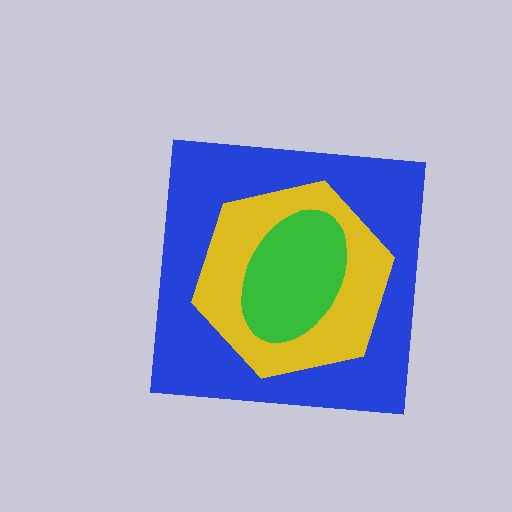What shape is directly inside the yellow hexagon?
The green ellipse.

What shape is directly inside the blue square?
The yellow hexagon.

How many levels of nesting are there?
3.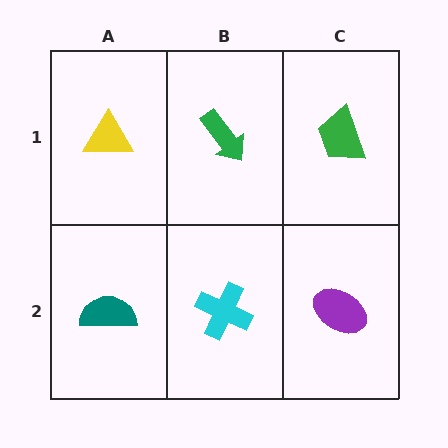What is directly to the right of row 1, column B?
A green trapezoid.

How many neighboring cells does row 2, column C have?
2.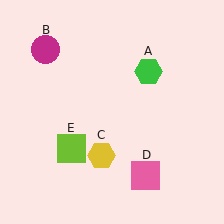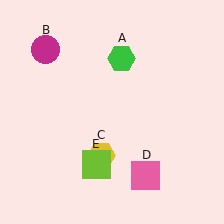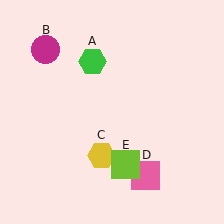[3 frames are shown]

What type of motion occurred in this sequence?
The green hexagon (object A), lime square (object E) rotated counterclockwise around the center of the scene.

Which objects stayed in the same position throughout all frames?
Magenta circle (object B) and yellow hexagon (object C) and pink square (object D) remained stationary.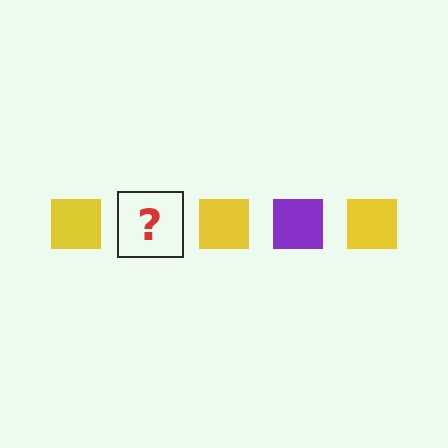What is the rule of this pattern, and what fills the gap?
The rule is that the pattern cycles through yellow, purple squares. The gap should be filled with a purple square.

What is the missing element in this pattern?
The missing element is a purple square.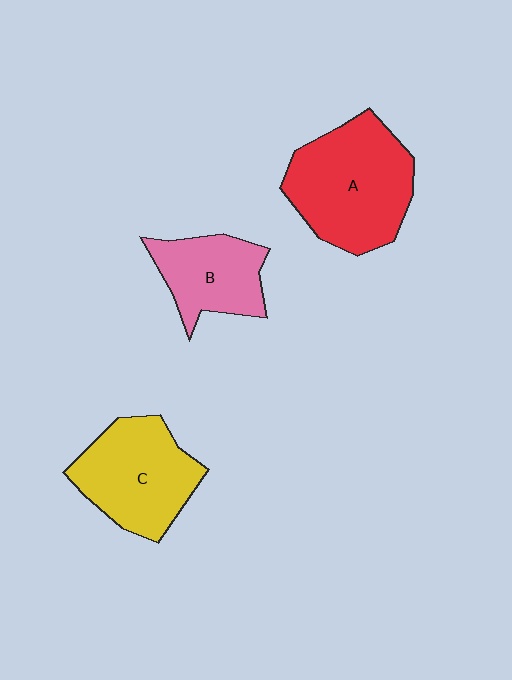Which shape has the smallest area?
Shape B (pink).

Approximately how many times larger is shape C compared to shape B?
Approximately 1.4 times.